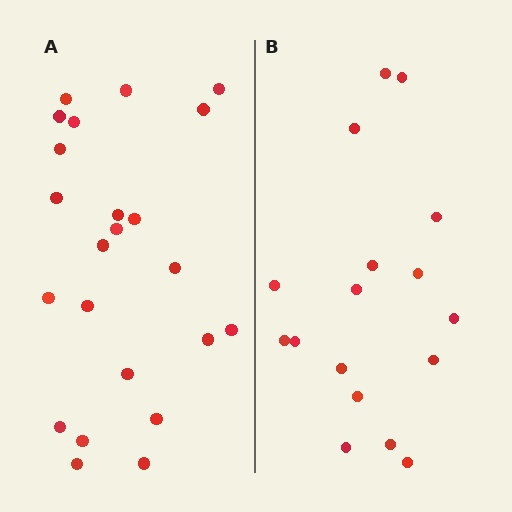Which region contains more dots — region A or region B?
Region A (the left region) has more dots.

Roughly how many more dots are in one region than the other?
Region A has about 6 more dots than region B.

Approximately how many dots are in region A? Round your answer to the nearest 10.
About 20 dots. (The exact count is 23, which rounds to 20.)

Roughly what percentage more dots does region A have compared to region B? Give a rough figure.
About 35% more.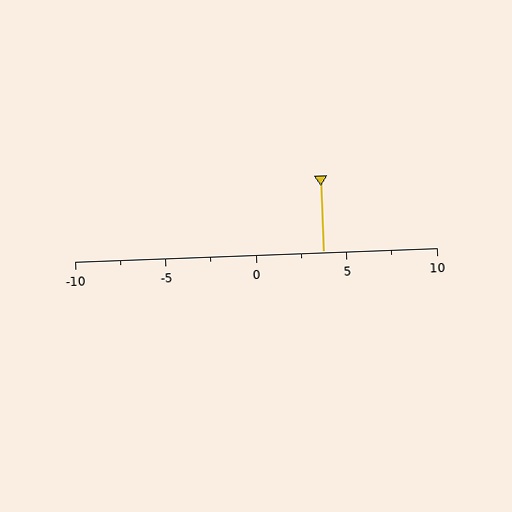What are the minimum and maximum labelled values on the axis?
The axis runs from -10 to 10.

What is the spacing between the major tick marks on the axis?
The major ticks are spaced 5 apart.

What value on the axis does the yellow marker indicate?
The marker indicates approximately 3.8.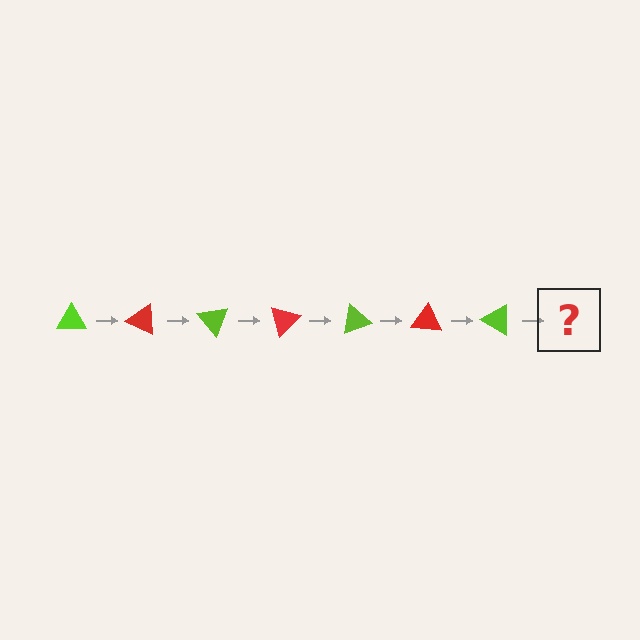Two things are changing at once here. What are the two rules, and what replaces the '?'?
The two rules are that it rotates 25 degrees each step and the color cycles through lime and red. The '?' should be a red triangle, rotated 175 degrees from the start.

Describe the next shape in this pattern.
It should be a red triangle, rotated 175 degrees from the start.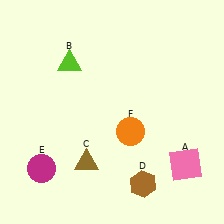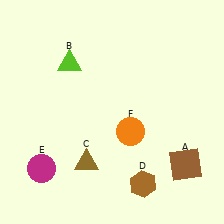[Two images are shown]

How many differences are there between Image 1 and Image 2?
There is 1 difference between the two images.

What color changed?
The square (A) changed from pink in Image 1 to brown in Image 2.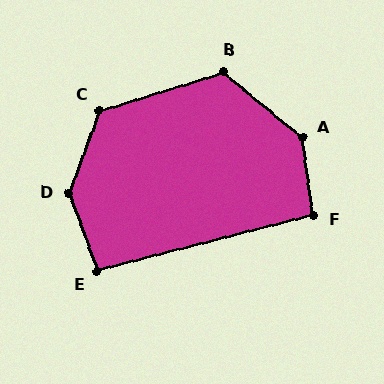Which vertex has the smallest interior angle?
E, at approximately 96 degrees.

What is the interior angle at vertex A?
Approximately 137 degrees (obtuse).